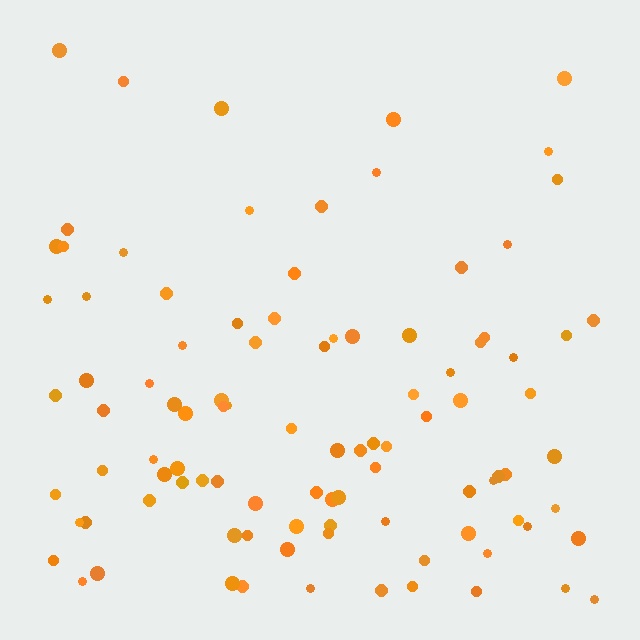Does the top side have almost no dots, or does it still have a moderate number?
Still a moderate number, just noticeably fewer than the bottom.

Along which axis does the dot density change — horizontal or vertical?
Vertical.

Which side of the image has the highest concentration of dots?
The bottom.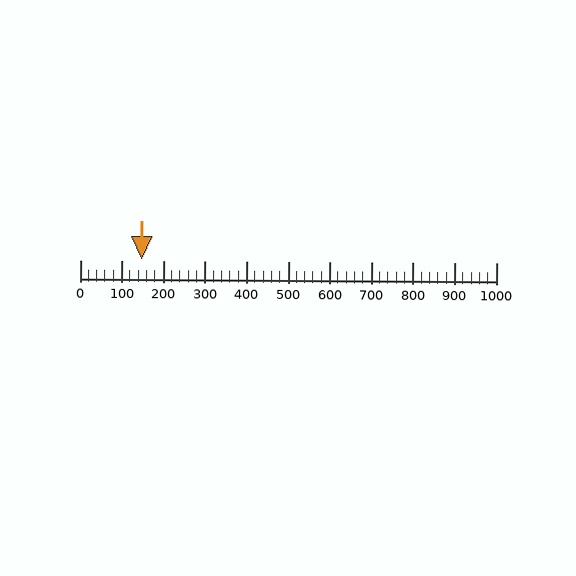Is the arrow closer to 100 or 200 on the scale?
The arrow is closer to 100.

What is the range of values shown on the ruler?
The ruler shows values from 0 to 1000.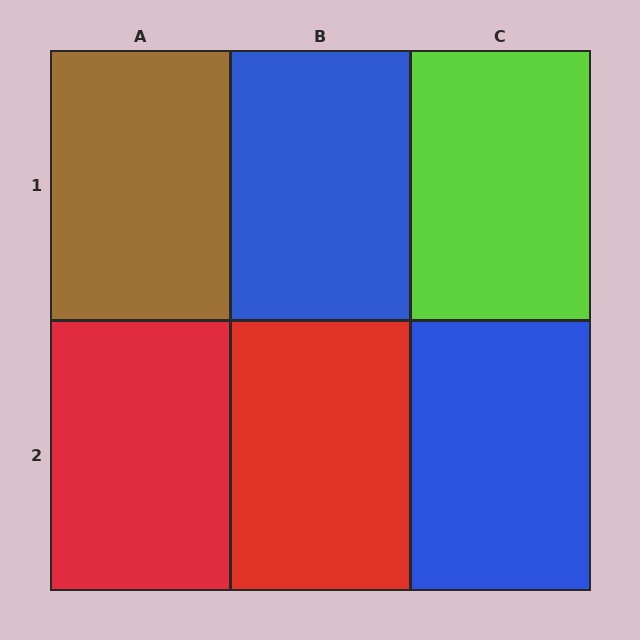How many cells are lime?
1 cell is lime.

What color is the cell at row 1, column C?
Lime.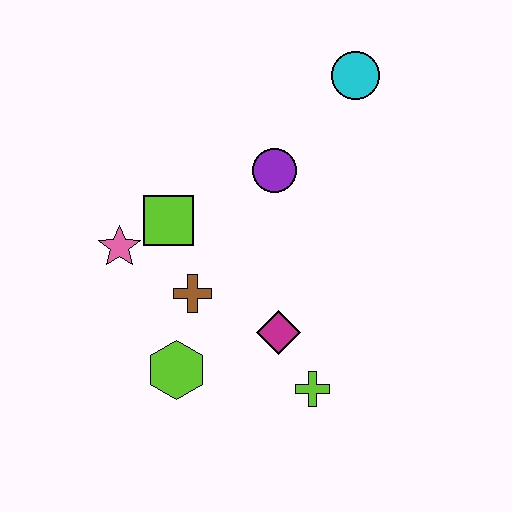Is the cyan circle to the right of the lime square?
Yes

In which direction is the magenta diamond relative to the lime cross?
The magenta diamond is above the lime cross.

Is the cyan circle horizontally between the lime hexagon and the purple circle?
No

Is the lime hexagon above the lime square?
No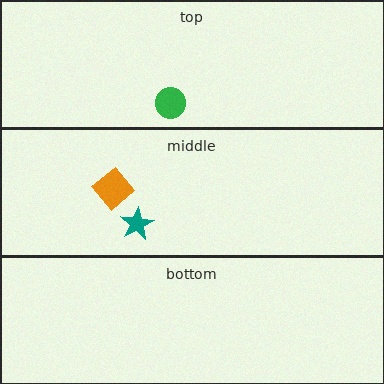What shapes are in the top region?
The green circle.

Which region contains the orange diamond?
The middle region.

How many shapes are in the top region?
1.